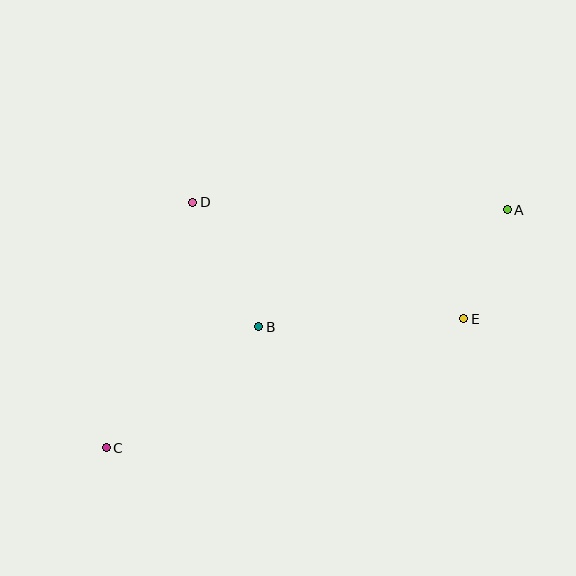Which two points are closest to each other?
Points A and E are closest to each other.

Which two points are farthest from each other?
Points A and C are farthest from each other.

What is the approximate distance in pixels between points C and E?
The distance between C and E is approximately 380 pixels.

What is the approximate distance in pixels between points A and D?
The distance between A and D is approximately 315 pixels.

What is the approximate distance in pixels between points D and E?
The distance between D and E is approximately 295 pixels.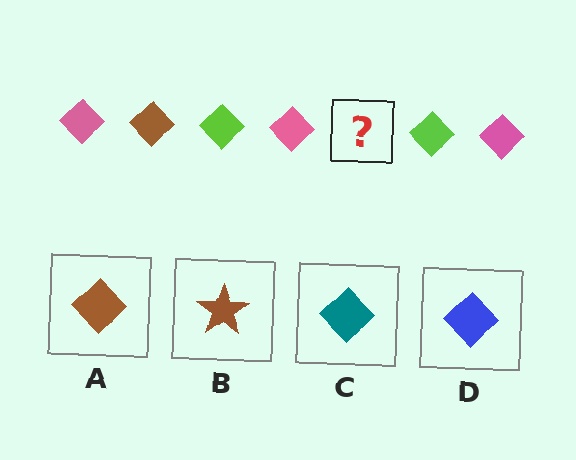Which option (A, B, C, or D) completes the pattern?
A.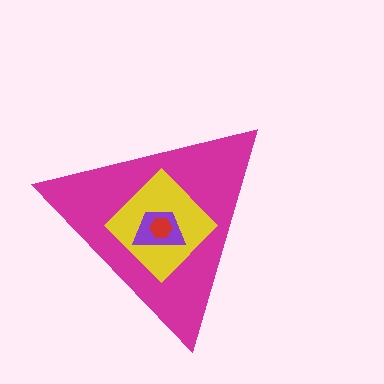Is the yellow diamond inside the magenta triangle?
Yes.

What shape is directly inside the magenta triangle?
The yellow diamond.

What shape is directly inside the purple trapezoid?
The red hexagon.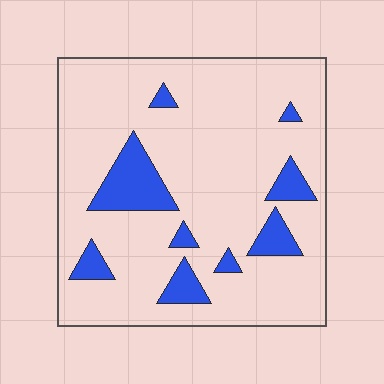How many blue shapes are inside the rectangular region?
9.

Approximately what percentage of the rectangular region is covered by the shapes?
Approximately 15%.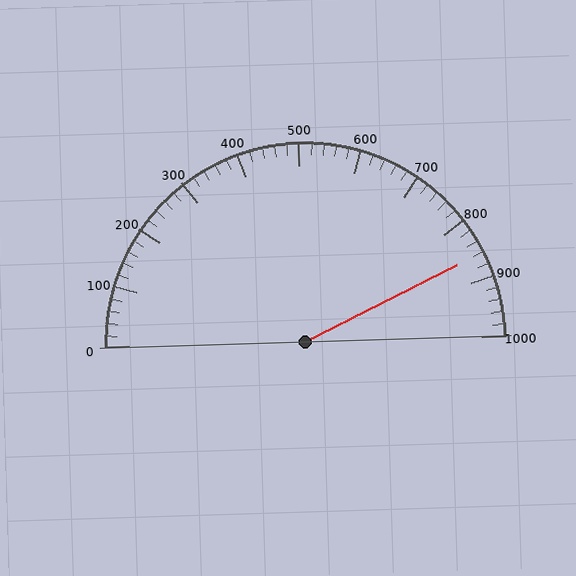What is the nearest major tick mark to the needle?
The nearest major tick mark is 900.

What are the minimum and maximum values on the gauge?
The gauge ranges from 0 to 1000.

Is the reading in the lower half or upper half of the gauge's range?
The reading is in the upper half of the range (0 to 1000).